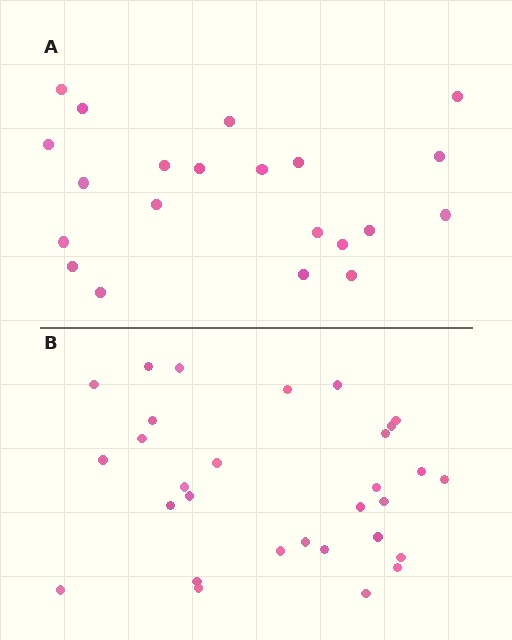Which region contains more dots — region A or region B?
Region B (the bottom region) has more dots.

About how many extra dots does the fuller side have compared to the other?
Region B has roughly 8 or so more dots than region A.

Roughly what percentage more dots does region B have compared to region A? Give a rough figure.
About 45% more.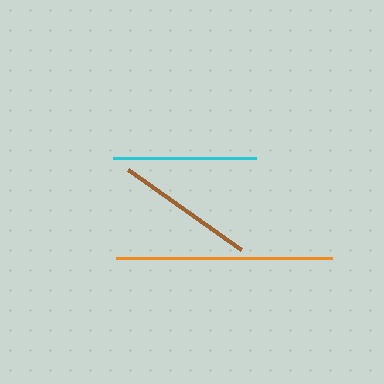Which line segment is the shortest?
The brown line is the shortest at approximately 138 pixels.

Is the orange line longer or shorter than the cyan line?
The orange line is longer than the cyan line.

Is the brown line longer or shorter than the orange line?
The orange line is longer than the brown line.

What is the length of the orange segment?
The orange segment is approximately 216 pixels long.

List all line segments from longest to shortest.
From longest to shortest: orange, cyan, brown.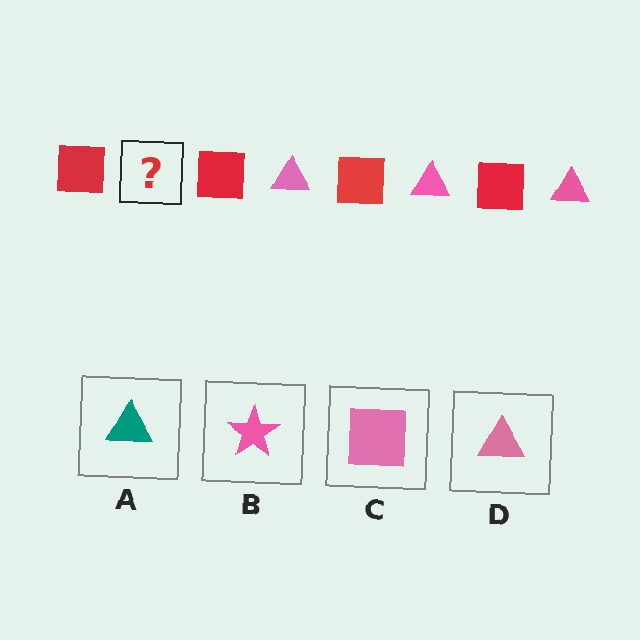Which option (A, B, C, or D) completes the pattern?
D.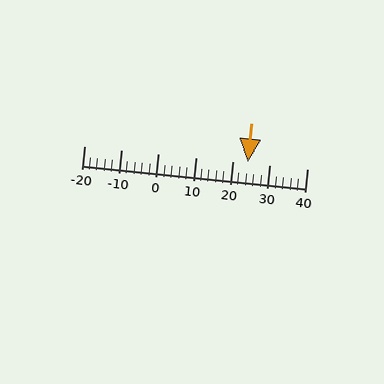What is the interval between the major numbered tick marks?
The major tick marks are spaced 10 units apart.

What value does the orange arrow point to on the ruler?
The orange arrow points to approximately 24.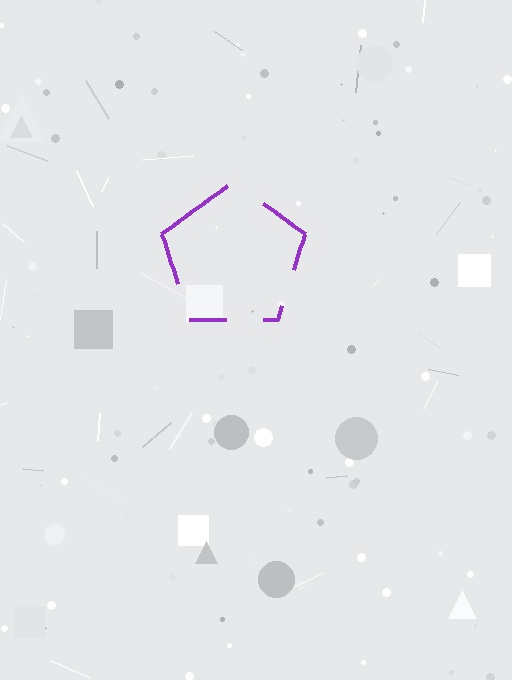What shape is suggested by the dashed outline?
The dashed outline suggests a pentagon.